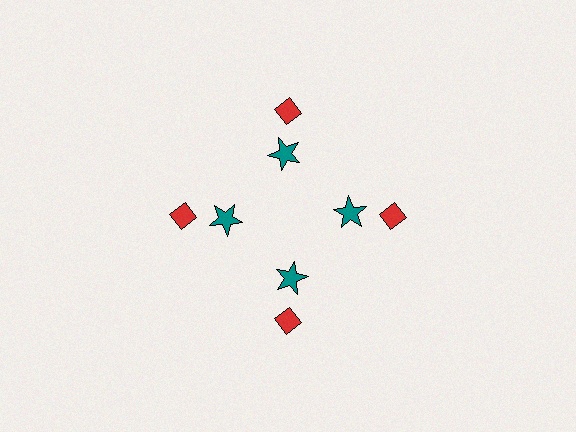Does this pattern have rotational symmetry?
Yes, this pattern has 4-fold rotational symmetry. It looks the same after rotating 90 degrees around the center.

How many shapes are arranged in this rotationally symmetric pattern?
There are 8 shapes, arranged in 4 groups of 2.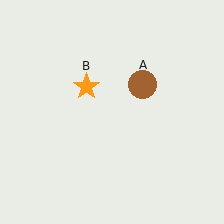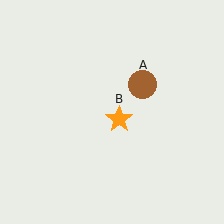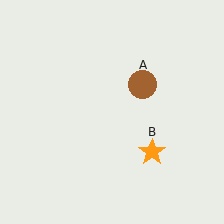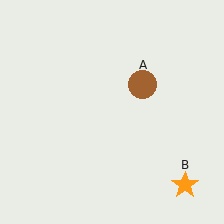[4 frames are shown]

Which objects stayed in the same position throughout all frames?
Brown circle (object A) remained stationary.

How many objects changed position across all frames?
1 object changed position: orange star (object B).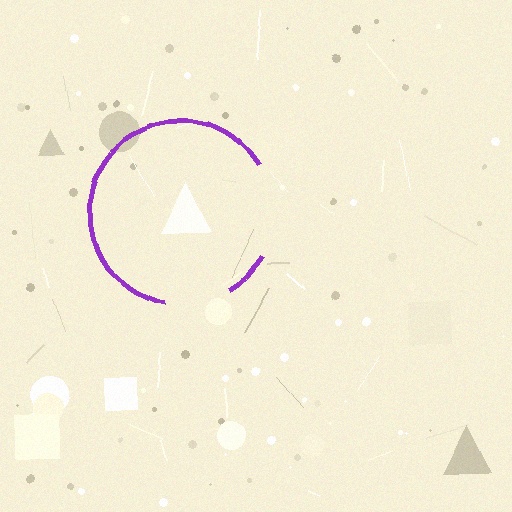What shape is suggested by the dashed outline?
The dashed outline suggests a circle.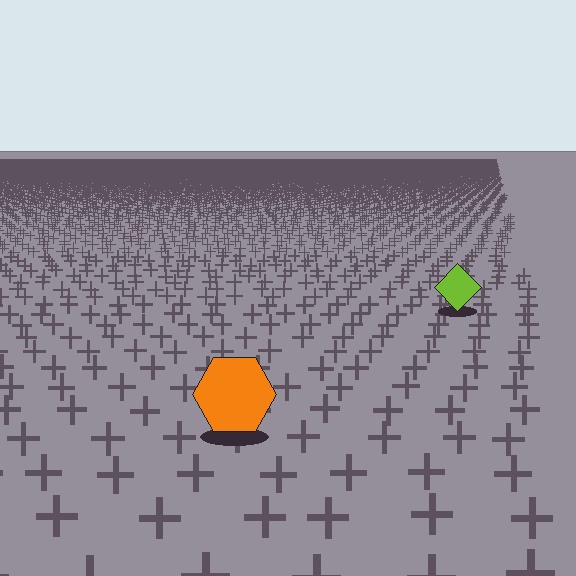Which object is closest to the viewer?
The orange hexagon is closest. The texture marks near it are larger and more spread out.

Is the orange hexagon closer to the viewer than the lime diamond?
Yes. The orange hexagon is closer — you can tell from the texture gradient: the ground texture is coarser near it.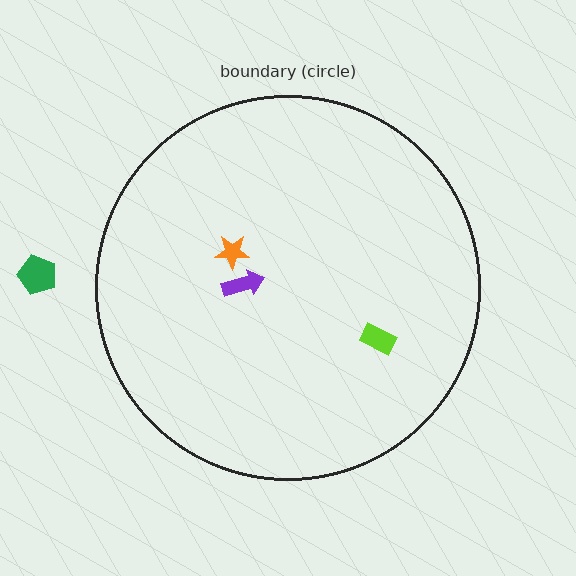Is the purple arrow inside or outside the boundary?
Inside.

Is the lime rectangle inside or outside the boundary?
Inside.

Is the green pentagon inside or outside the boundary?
Outside.